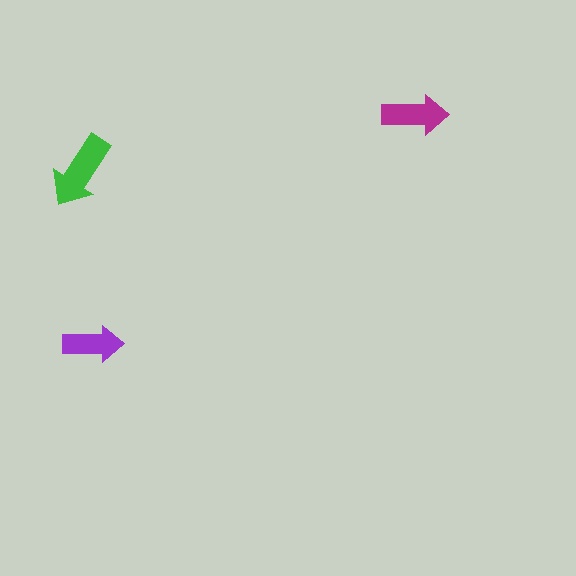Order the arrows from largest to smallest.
the green one, the magenta one, the purple one.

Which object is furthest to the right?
The magenta arrow is rightmost.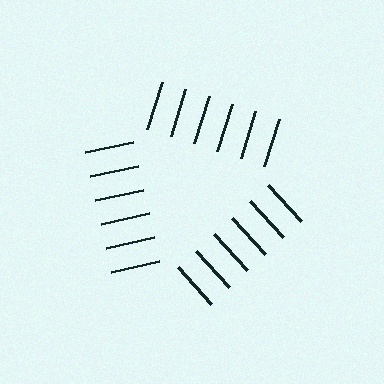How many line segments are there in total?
18 — 6 along each of the 3 edges.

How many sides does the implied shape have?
3 sides — the line-ends trace a triangle.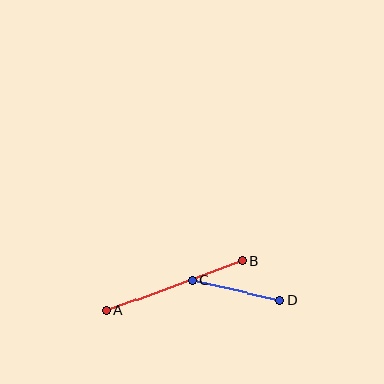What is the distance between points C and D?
The distance is approximately 90 pixels.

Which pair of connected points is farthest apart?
Points A and B are farthest apart.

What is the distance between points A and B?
The distance is approximately 145 pixels.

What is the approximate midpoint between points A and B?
The midpoint is at approximately (174, 286) pixels.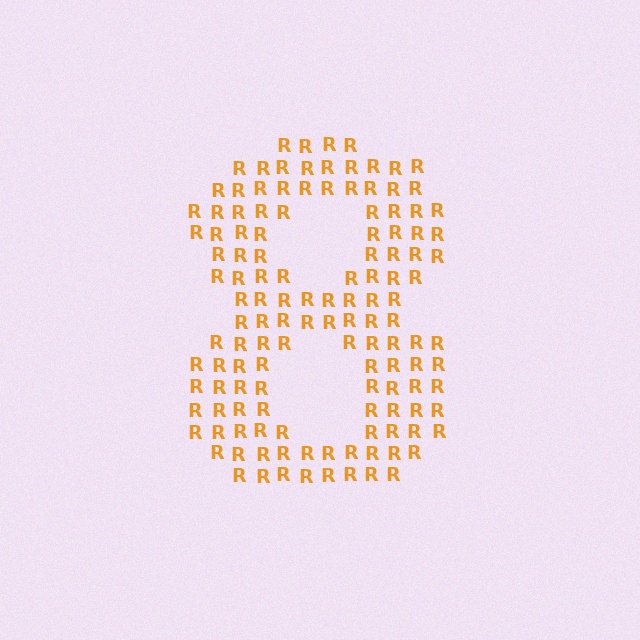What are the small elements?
The small elements are letter R's.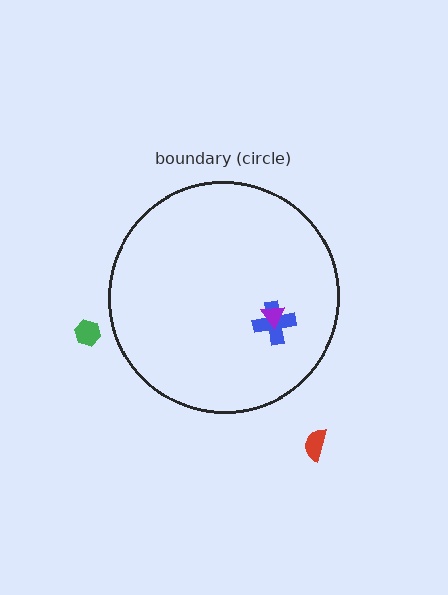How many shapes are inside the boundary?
2 inside, 2 outside.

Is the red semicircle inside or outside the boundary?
Outside.